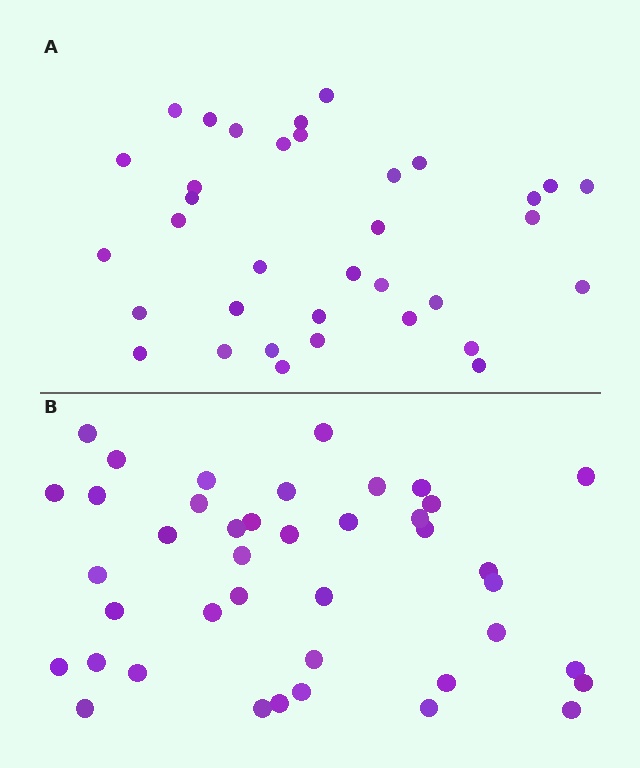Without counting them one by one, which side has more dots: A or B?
Region B (the bottom region) has more dots.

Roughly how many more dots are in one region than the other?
Region B has about 6 more dots than region A.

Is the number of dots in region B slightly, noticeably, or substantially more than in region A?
Region B has only slightly more — the two regions are fairly close. The ratio is roughly 1.2 to 1.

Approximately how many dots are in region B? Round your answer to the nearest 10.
About 40 dots. (The exact count is 41, which rounds to 40.)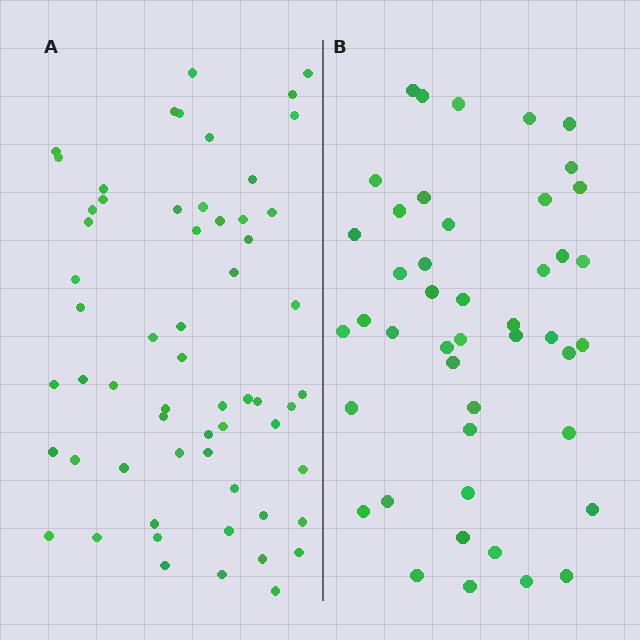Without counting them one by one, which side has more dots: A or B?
Region A (the left region) has more dots.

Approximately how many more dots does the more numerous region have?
Region A has approximately 15 more dots than region B.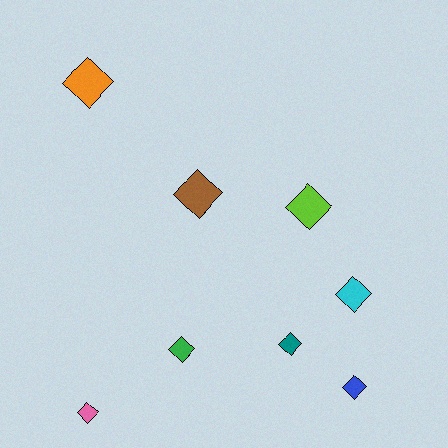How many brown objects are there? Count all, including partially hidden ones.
There is 1 brown object.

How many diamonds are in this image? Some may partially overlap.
There are 8 diamonds.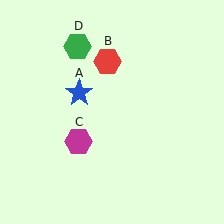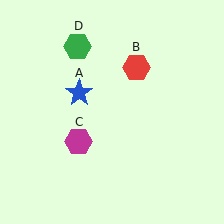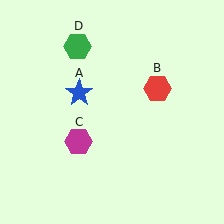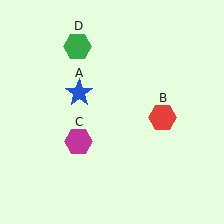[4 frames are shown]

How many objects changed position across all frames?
1 object changed position: red hexagon (object B).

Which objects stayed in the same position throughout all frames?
Blue star (object A) and magenta hexagon (object C) and green hexagon (object D) remained stationary.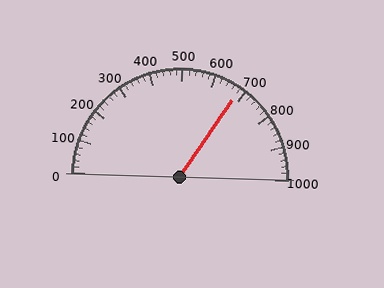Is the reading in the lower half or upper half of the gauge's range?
The reading is in the upper half of the range (0 to 1000).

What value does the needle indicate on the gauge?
The needle indicates approximately 680.